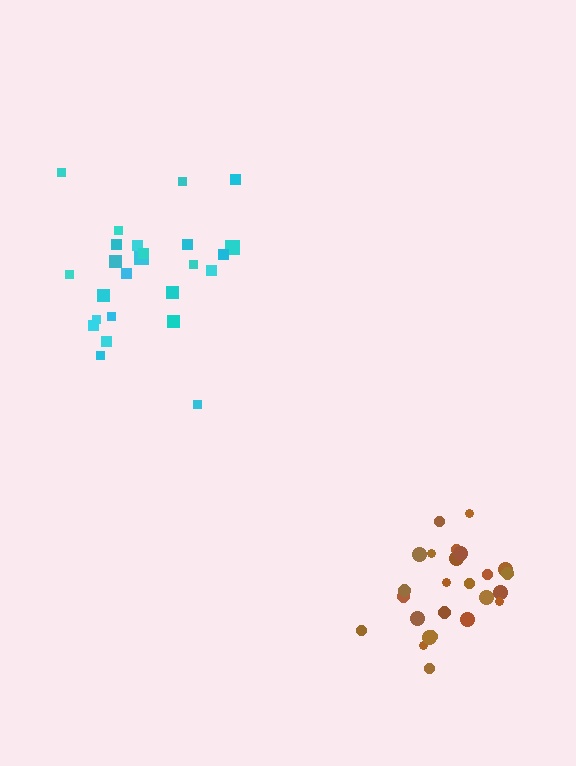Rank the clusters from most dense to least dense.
brown, cyan.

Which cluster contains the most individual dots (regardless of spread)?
Cyan (25).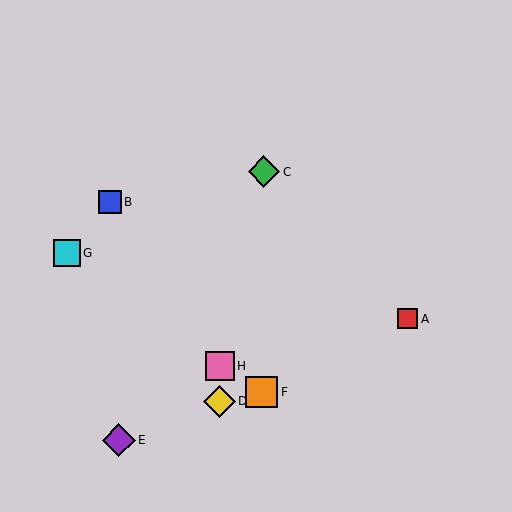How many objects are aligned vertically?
2 objects (D, H) are aligned vertically.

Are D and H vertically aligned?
Yes, both are at x≈220.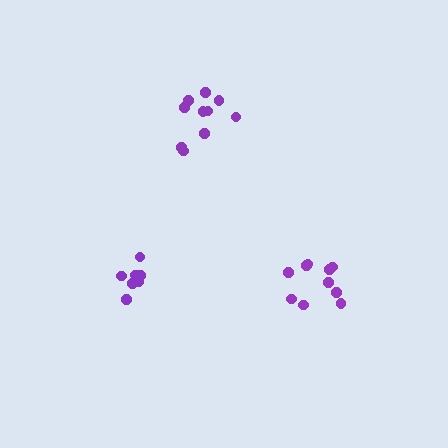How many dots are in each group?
Group 1: 7 dots, Group 2: 10 dots, Group 3: 10 dots (27 total).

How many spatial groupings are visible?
There are 3 spatial groupings.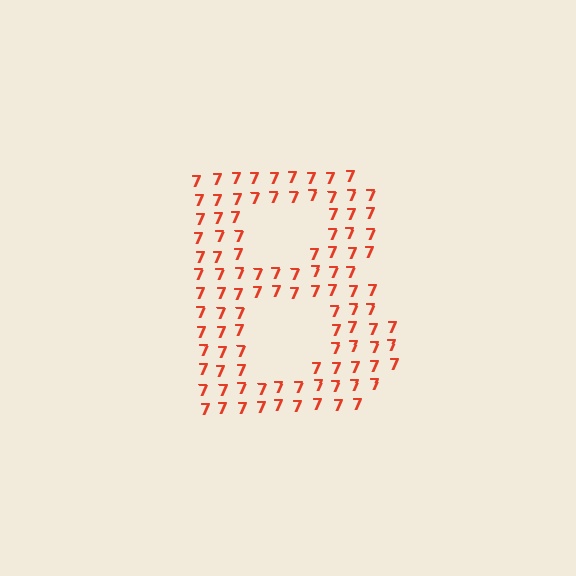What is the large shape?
The large shape is the letter B.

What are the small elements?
The small elements are digit 7's.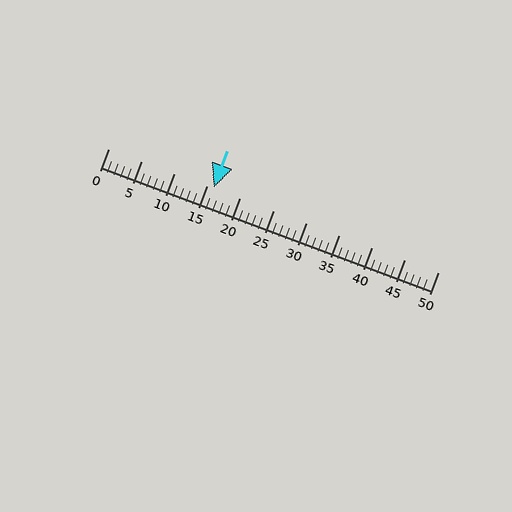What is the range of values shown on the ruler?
The ruler shows values from 0 to 50.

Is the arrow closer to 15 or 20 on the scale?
The arrow is closer to 15.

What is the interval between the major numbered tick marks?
The major tick marks are spaced 5 units apart.